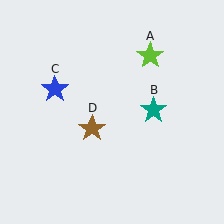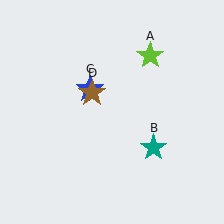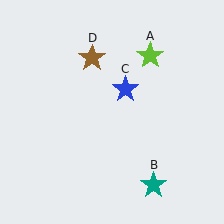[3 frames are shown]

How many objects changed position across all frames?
3 objects changed position: teal star (object B), blue star (object C), brown star (object D).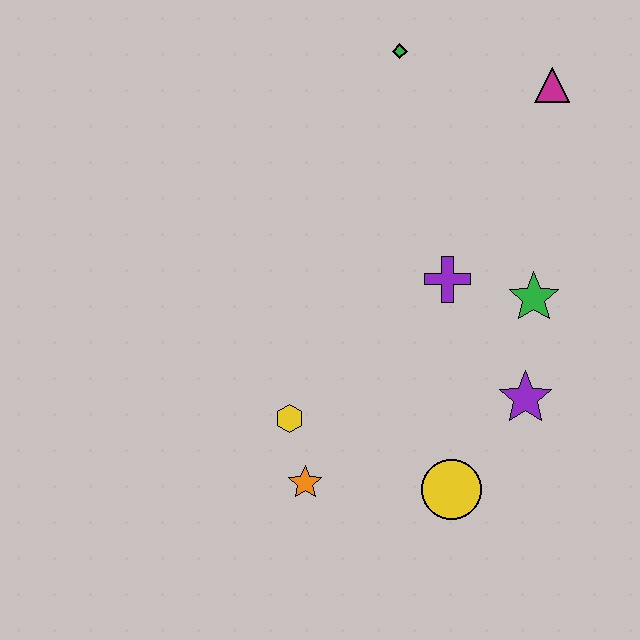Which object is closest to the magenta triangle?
The green diamond is closest to the magenta triangle.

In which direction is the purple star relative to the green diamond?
The purple star is below the green diamond.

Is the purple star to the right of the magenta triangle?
No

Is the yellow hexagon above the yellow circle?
Yes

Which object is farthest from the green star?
The orange star is farthest from the green star.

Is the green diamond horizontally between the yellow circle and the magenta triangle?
No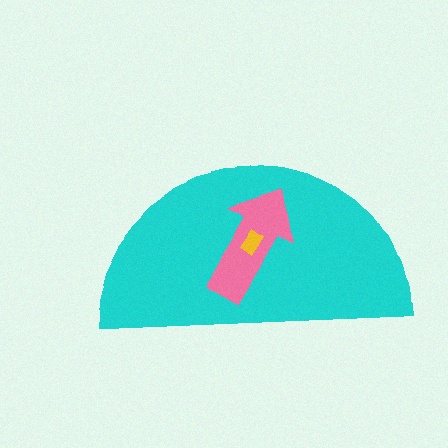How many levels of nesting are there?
3.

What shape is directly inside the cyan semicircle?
The pink arrow.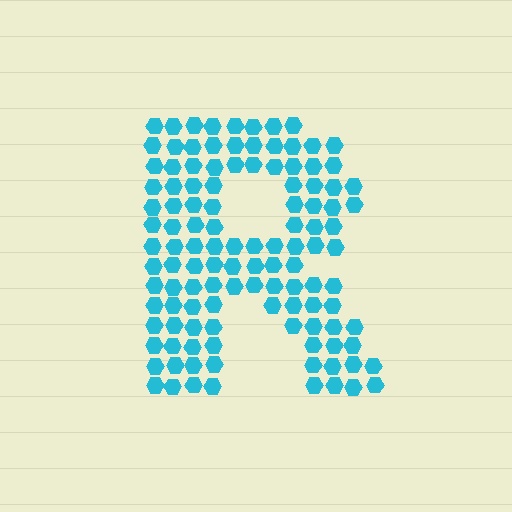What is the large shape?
The large shape is the letter R.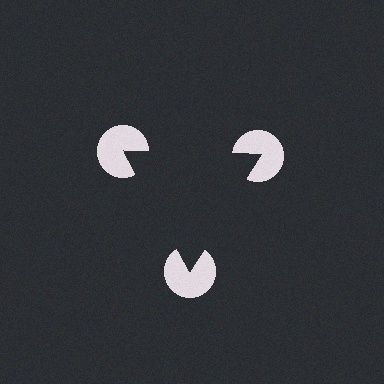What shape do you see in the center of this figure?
An illusory triangle — its edges are inferred from the aligned wedge cuts in the pac-man discs, not physically drawn.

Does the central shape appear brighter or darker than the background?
It typically appears slightly darker than the background, even though no actual brightness change is drawn.